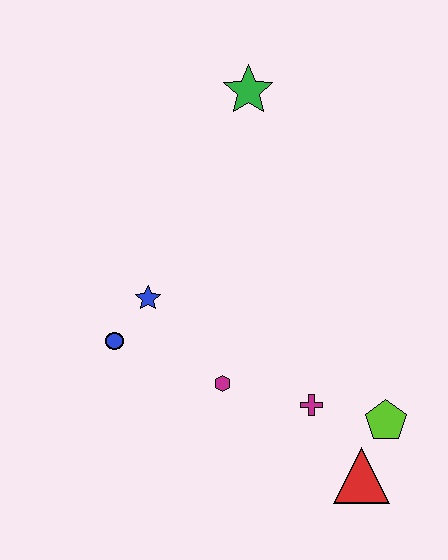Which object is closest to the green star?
The blue star is closest to the green star.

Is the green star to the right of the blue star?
Yes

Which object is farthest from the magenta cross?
The green star is farthest from the magenta cross.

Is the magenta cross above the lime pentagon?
Yes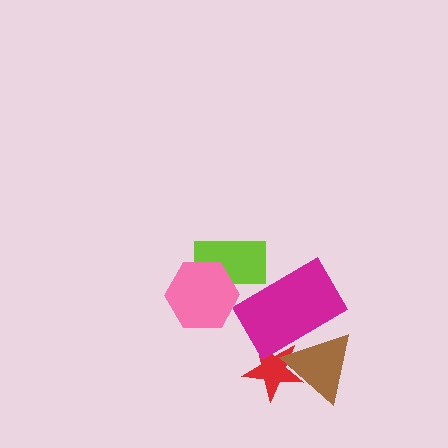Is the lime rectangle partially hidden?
Yes, it is partially covered by another shape.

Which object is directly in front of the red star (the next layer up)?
The magenta rectangle is directly in front of the red star.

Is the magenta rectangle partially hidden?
Yes, it is partially covered by another shape.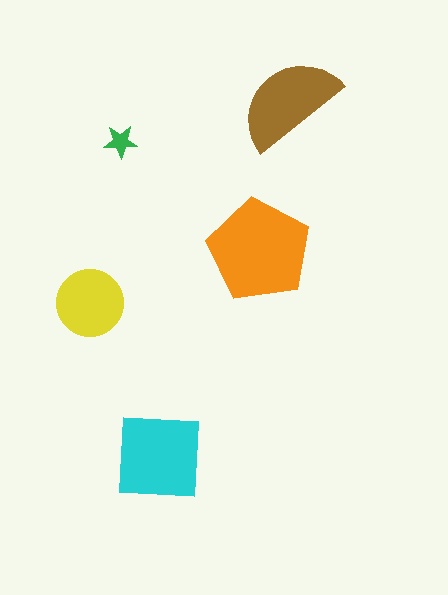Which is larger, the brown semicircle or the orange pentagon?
The orange pentagon.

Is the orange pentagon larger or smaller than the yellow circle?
Larger.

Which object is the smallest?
The green star.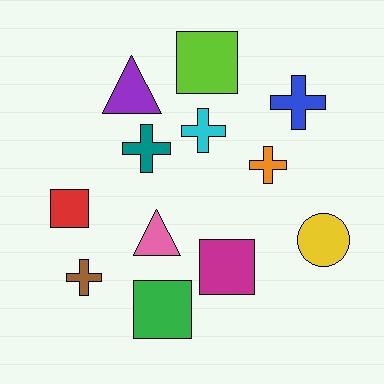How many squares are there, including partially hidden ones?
There are 4 squares.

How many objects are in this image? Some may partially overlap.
There are 12 objects.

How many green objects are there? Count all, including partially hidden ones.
There is 1 green object.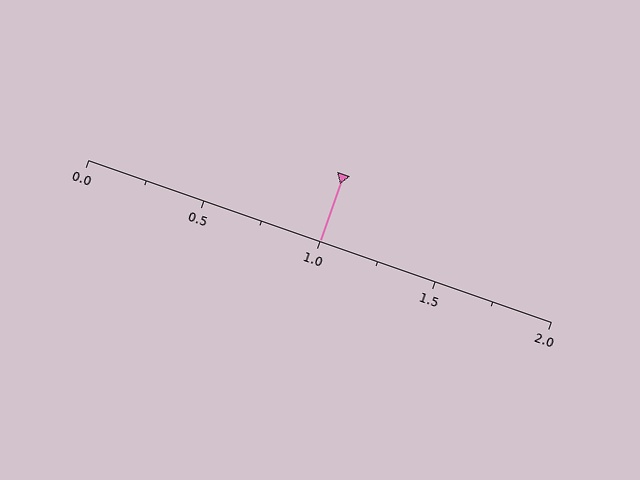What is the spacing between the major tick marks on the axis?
The major ticks are spaced 0.5 apart.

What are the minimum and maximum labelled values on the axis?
The axis runs from 0.0 to 2.0.